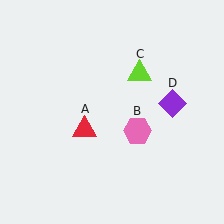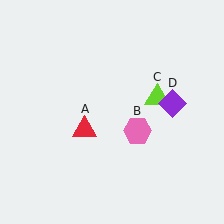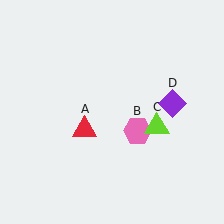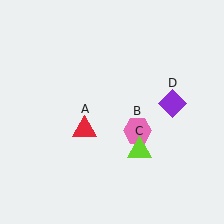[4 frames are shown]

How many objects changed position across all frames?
1 object changed position: lime triangle (object C).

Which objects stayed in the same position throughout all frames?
Red triangle (object A) and pink hexagon (object B) and purple diamond (object D) remained stationary.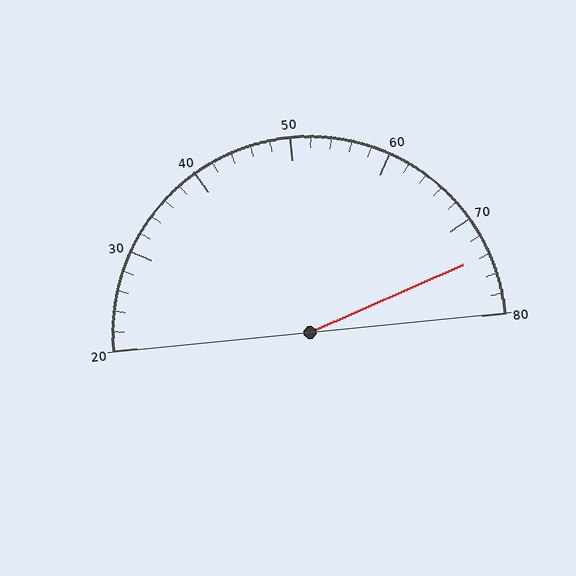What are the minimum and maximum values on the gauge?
The gauge ranges from 20 to 80.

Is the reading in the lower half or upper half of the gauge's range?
The reading is in the upper half of the range (20 to 80).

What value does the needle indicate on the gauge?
The needle indicates approximately 74.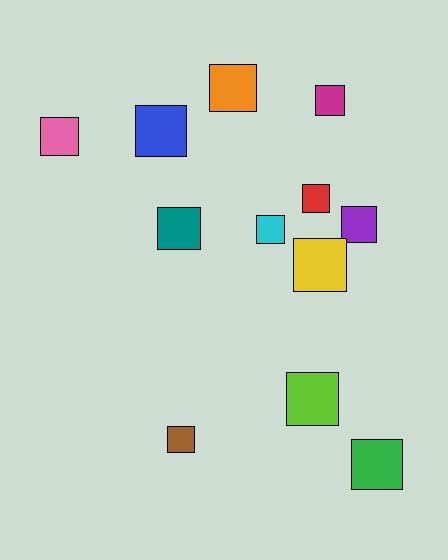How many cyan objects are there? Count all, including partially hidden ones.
There is 1 cyan object.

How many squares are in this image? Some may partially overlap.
There are 12 squares.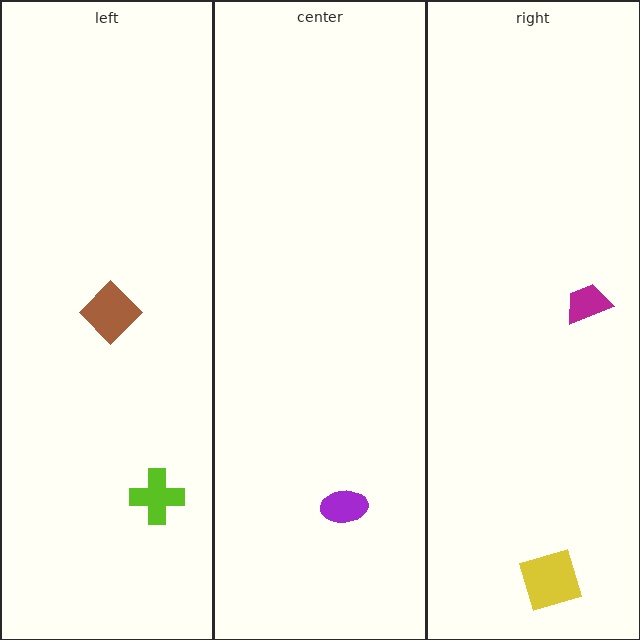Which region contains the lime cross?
The left region.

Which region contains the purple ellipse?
The center region.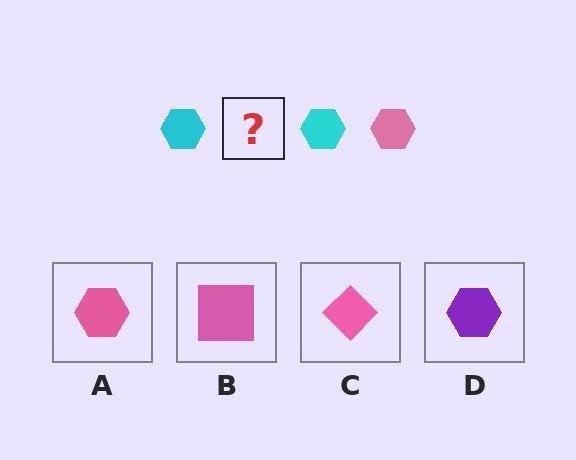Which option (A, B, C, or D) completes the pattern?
A.